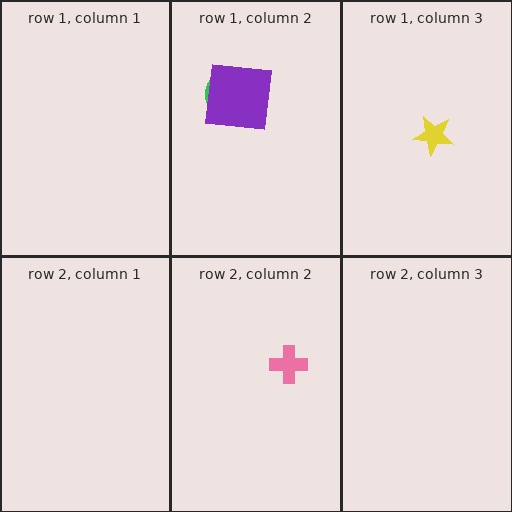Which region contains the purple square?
The row 1, column 2 region.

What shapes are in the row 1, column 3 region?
The yellow star.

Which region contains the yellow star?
The row 1, column 3 region.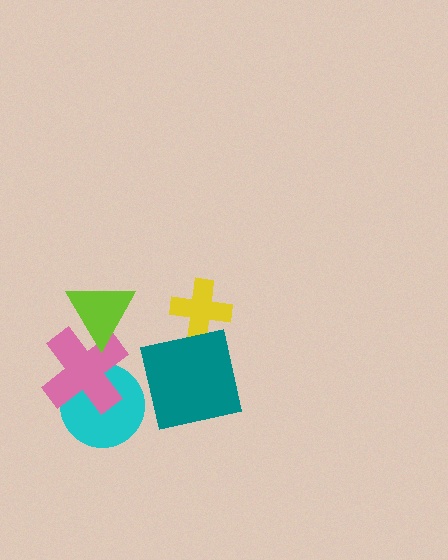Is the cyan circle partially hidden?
Yes, it is partially covered by another shape.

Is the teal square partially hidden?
No, no other shape covers it.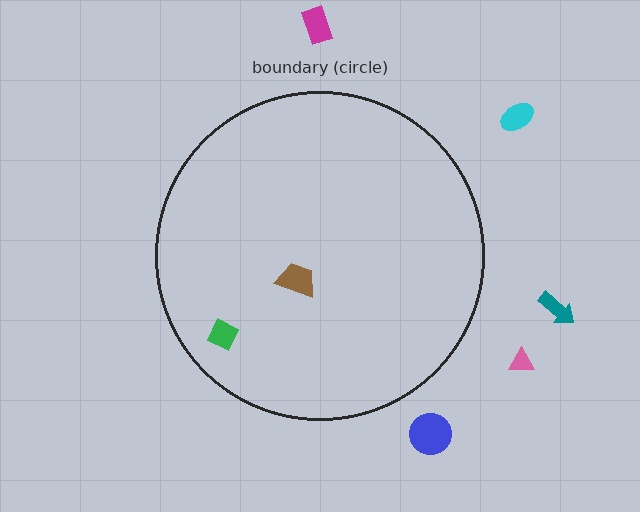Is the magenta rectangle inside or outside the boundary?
Outside.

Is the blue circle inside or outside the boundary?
Outside.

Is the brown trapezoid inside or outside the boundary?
Inside.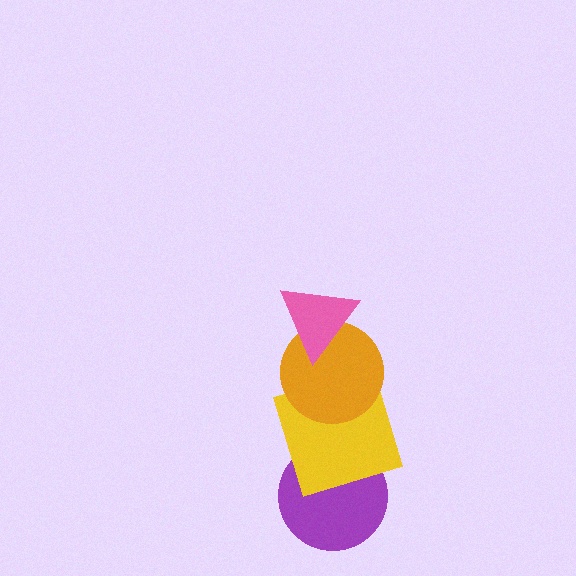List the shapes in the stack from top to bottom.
From top to bottom: the pink triangle, the orange circle, the yellow square, the purple circle.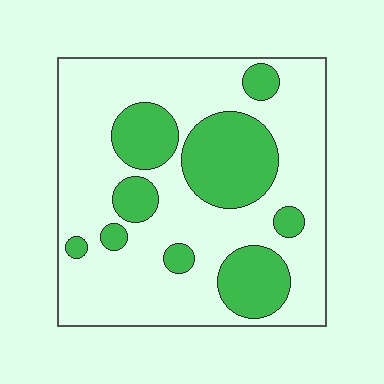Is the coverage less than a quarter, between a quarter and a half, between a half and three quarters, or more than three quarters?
Between a quarter and a half.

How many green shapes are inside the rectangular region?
9.